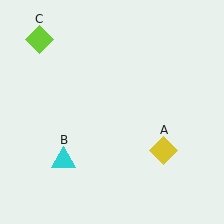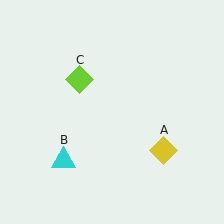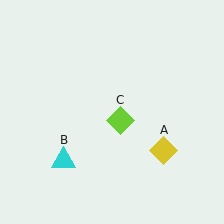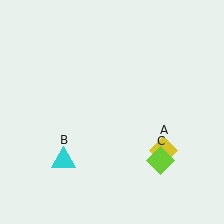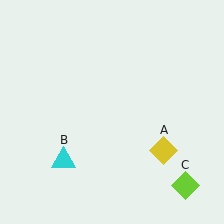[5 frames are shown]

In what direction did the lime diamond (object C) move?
The lime diamond (object C) moved down and to the right.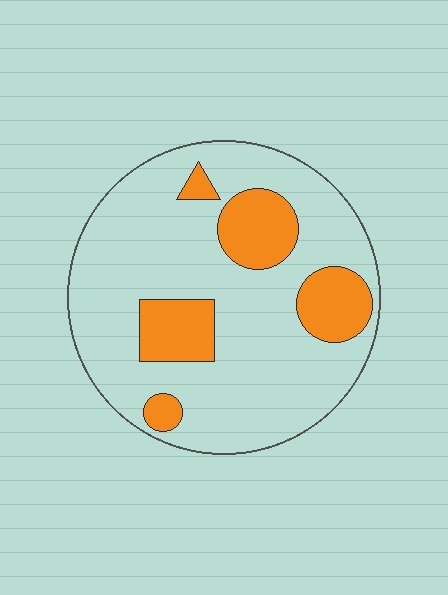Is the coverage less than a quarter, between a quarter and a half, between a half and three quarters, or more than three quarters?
Less than a quarter.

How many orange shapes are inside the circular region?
5.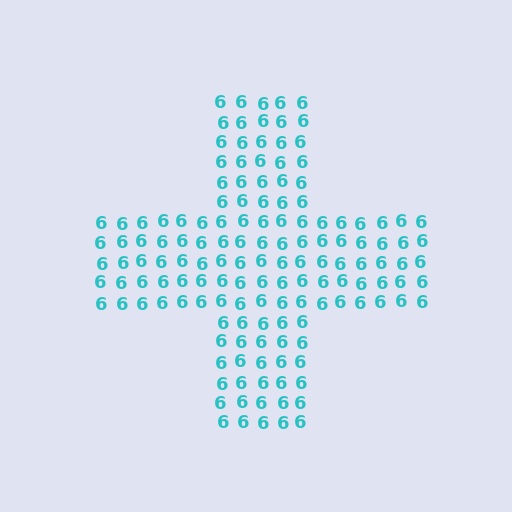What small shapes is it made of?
It is made of small digit 6's.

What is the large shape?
The large shape is a cross.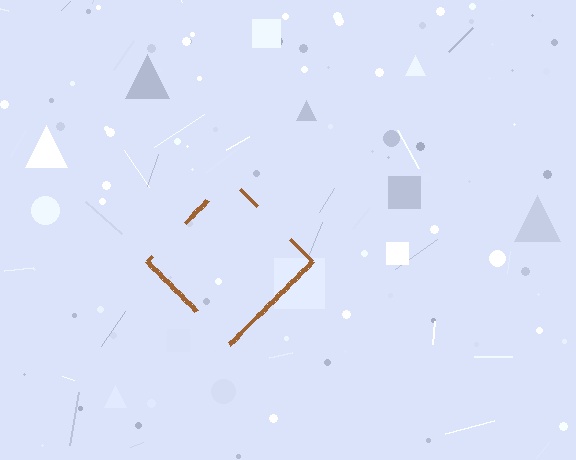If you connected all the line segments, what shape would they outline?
They would outline a diamond.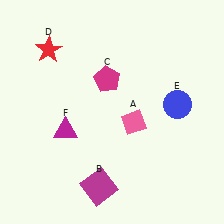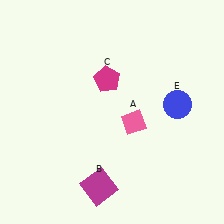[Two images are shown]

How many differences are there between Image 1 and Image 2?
There are 2 differences between the two images.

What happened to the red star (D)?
The red star (D) was removed in Image 2. It was in the top-left area of Image 1.